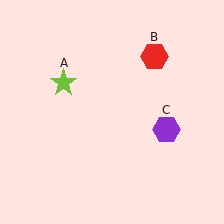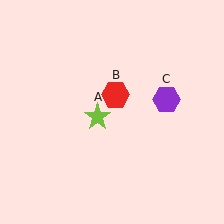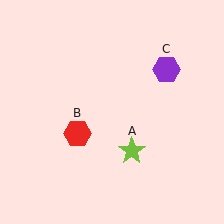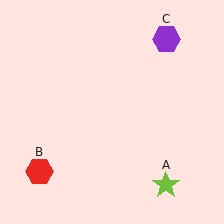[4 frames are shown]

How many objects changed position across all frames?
3 objects changed position: lime star (object A), red hexagon (object B), purple hexagon (object C).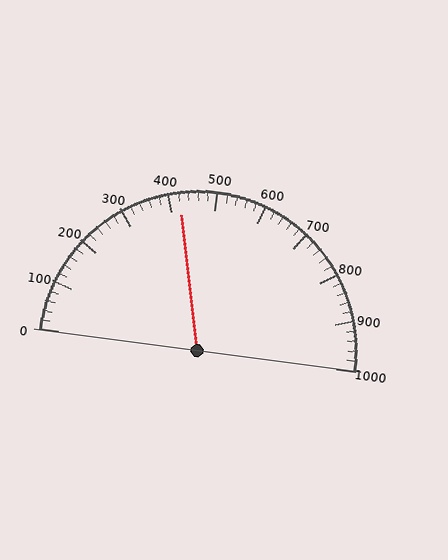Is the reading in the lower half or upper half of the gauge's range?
The reading is in the lower half of the range (0 to 1000).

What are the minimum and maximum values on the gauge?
The gauge ranges from 0 to 1000.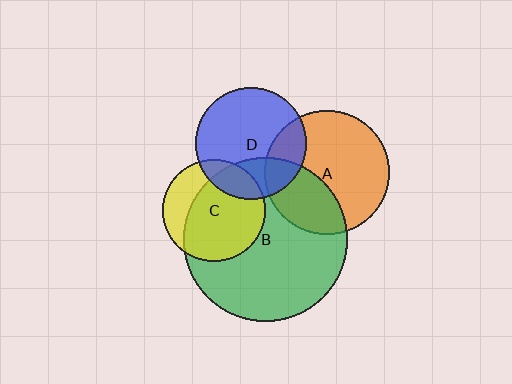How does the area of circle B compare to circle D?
Approximately 2.2 times.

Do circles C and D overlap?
Yes.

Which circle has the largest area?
Circle B (green).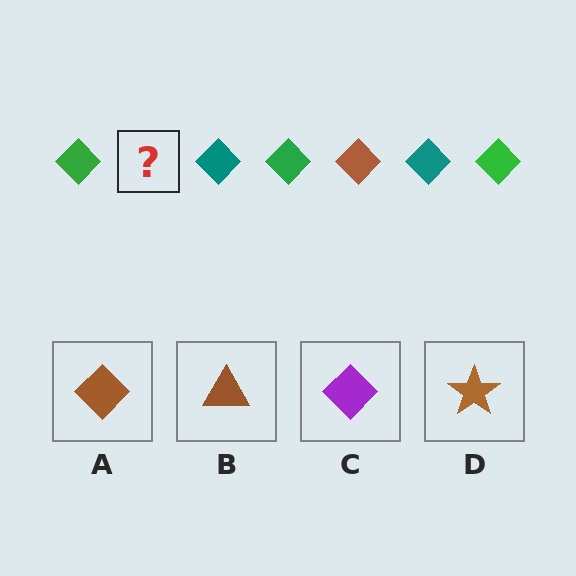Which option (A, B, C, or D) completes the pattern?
A.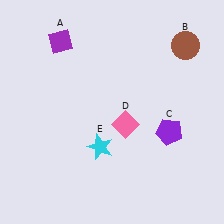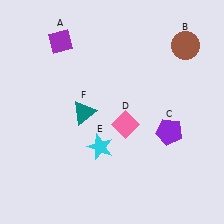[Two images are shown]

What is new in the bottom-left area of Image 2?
A teal triangle (F) was added in the bottom-left area of Image 2.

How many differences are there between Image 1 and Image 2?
There is 1 difference between the two images.